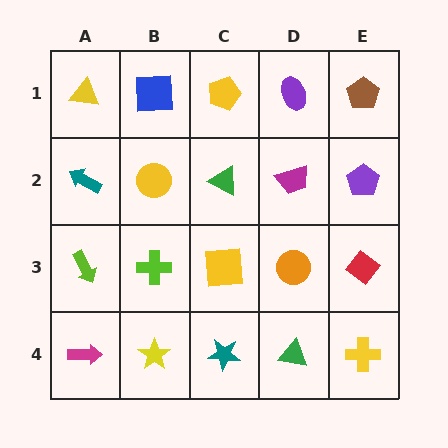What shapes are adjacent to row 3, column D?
A magenta trapezoid (row 2, column D), a green triangle (row 4, column D), a yellow square (row 3, column C), a red diamond (row 3, column E).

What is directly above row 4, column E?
A red diamond.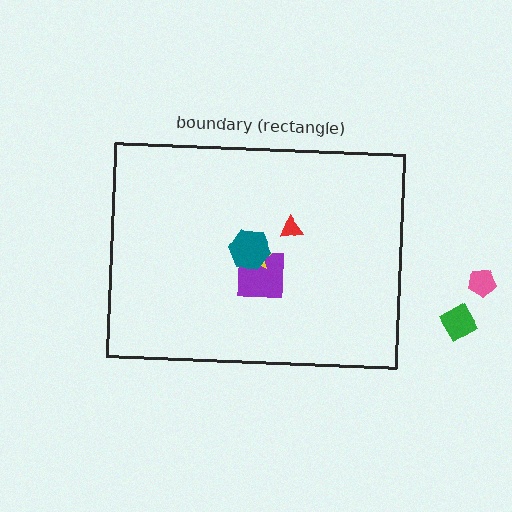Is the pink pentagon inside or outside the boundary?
Outside.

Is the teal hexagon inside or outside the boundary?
Inside.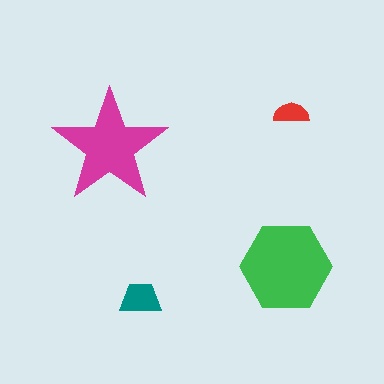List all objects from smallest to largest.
The red semicircle, the teal trapezoid, the magenta star, the green hexagon.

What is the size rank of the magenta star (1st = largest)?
2nd.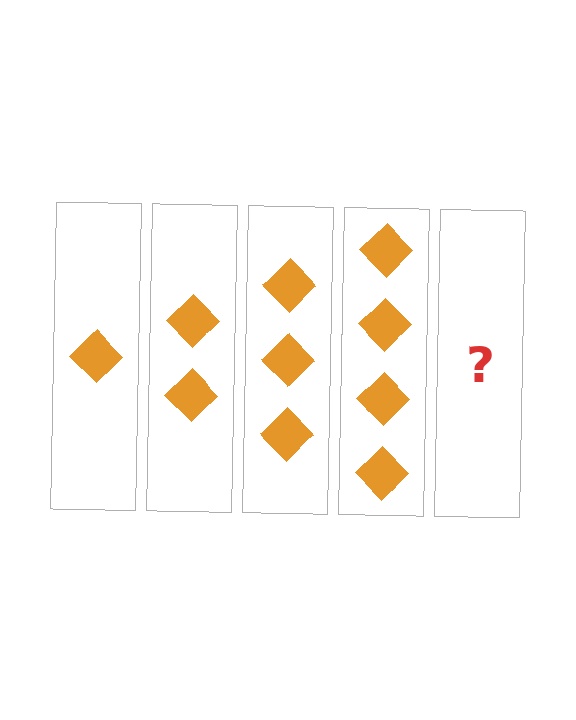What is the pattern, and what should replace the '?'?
The pattern is that each step adds one more diamond. The '?' should be 5 diamonds.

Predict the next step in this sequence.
The next step is 5 diamonds.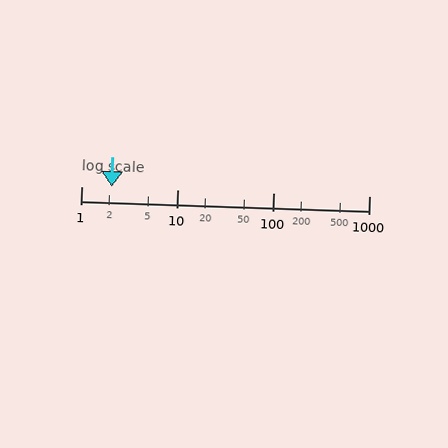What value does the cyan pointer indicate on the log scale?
The pointer indicates approximately 2.1.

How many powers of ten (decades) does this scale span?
The scale spans 3 decades, from 1 to 1000.